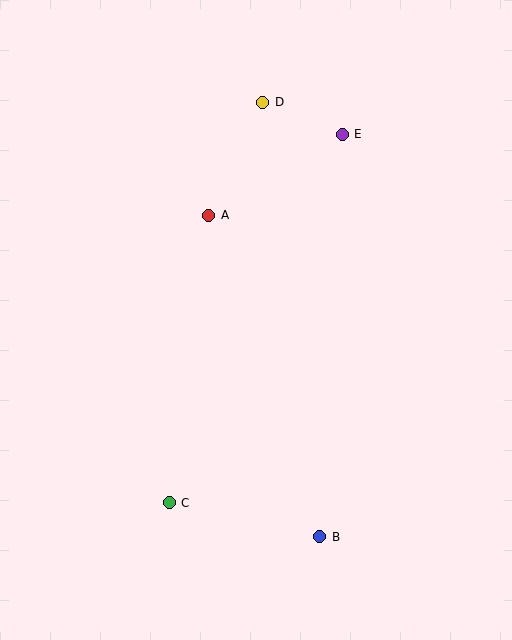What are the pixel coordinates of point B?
Point B is at (320, 537).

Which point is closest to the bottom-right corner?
Point B is closest to the bottom-right corner.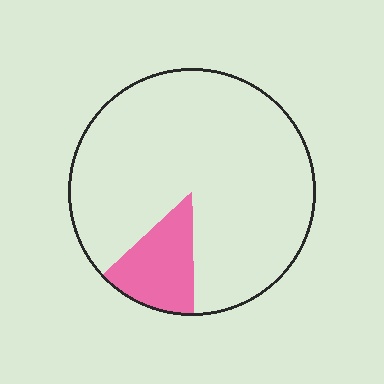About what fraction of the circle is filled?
About one eighth (1/8).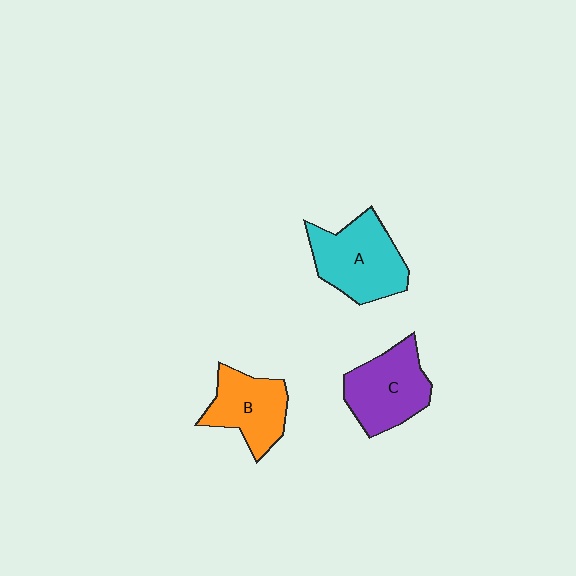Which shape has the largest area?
Shape A (cyan).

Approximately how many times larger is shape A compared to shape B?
Approximately 1.3 times.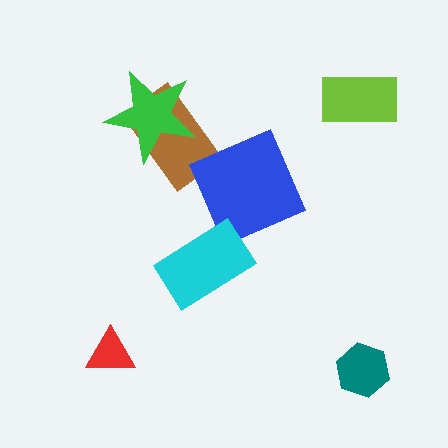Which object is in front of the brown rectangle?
The green star is in front of the brown rectangle.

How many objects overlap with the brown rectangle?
1 object overlaps with the brown rectangle.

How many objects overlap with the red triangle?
0 objects overlap with the red triangle.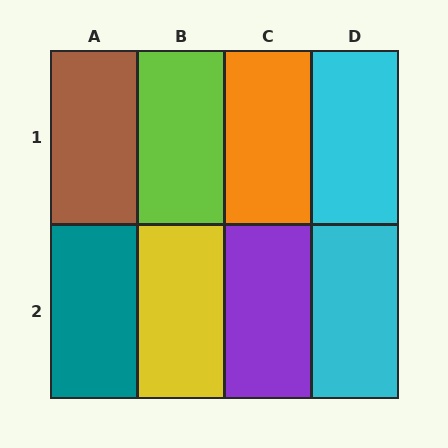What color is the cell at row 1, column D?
Cyan.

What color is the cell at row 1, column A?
Brown.